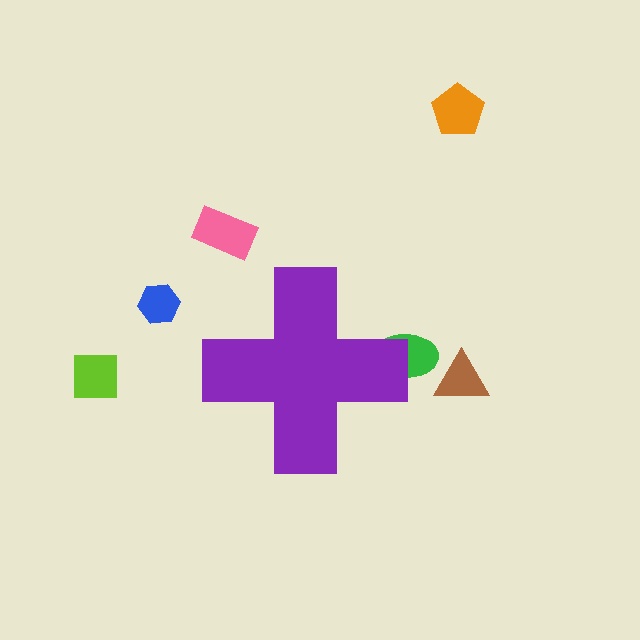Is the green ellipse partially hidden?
Yes, the green ellipse is partially hidden behind the purple cross.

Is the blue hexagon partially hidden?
No, the blue hexagon is fully visible.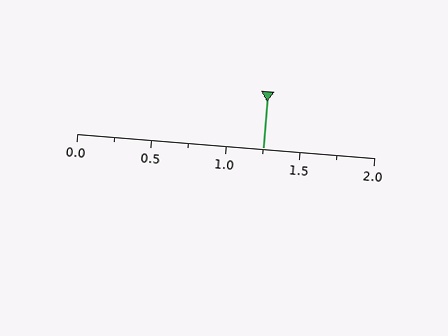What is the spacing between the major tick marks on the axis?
The major ticks are spaced 0.5 apart.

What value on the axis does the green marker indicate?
The marker indicates approximately 1.25.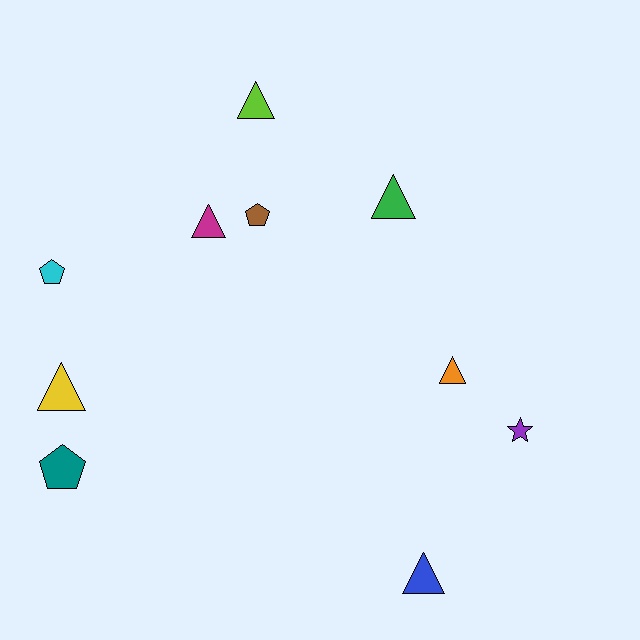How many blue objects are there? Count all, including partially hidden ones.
There is 1 blue object.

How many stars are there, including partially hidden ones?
There is 1 star.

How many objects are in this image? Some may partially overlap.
There are 10 objects.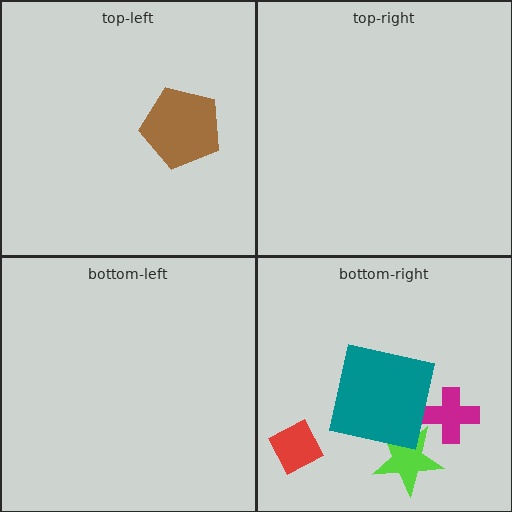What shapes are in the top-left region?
The brown pentagon.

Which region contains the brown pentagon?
The top-left region.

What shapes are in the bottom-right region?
The red diamond, the lime star, the magenta cross, the teal square.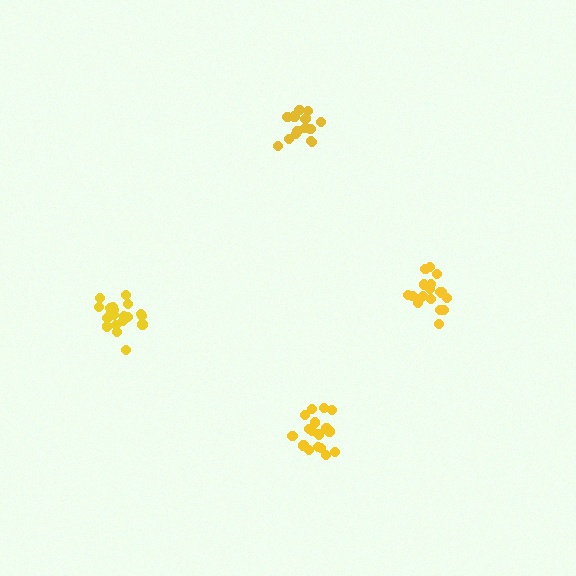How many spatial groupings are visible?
There are 4 spatial groupings.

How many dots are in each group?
Group 1: 15 dots, Group 2: 20 dots, Group 3: 19 dots, Group 4: 17 dots (71 total).